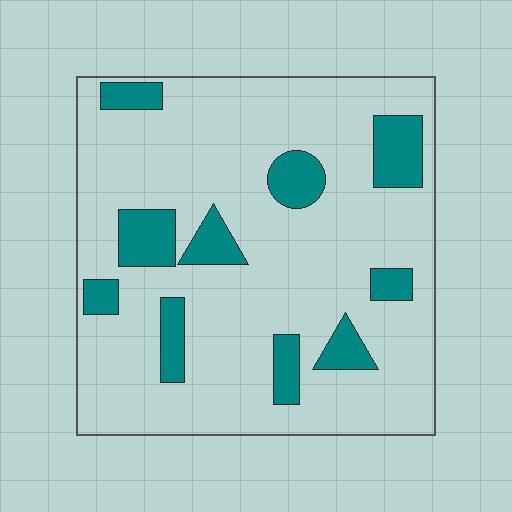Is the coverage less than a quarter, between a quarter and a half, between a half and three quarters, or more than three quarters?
Less than a quarter.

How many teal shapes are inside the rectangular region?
10.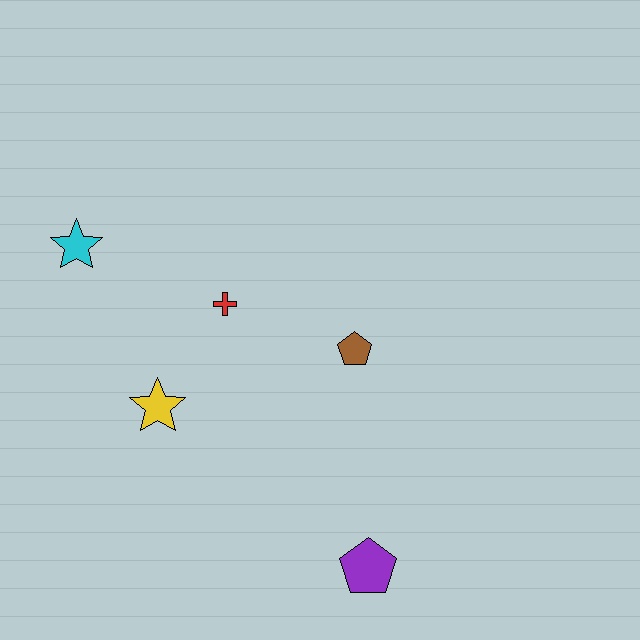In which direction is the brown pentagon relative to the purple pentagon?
The brown pentagon is above the purple pentagon.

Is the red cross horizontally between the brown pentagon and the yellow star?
Yes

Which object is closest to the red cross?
The yellow star is closest to the red cross.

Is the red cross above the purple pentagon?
Yes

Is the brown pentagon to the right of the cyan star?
Yes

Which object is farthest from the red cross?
The purple pentagon is farthest from the red cross.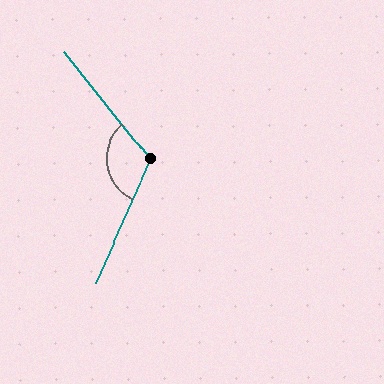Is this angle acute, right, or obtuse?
It is obtuse.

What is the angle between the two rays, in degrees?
Approximately 118 degrees.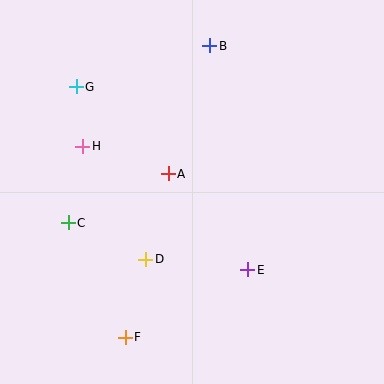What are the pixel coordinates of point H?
Point H is at (83, 146).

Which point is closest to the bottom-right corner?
Point E is closest to the bottom-right corner.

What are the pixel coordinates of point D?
Point D is at (146, 259).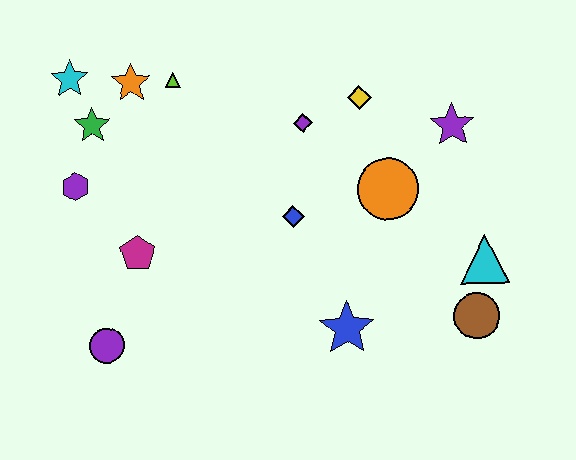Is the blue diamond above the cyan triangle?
Yes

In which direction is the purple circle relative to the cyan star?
The purple circle is below the cyan star.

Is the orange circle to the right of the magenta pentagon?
Yes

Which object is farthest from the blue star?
The cyan star is farthest from the blue star.